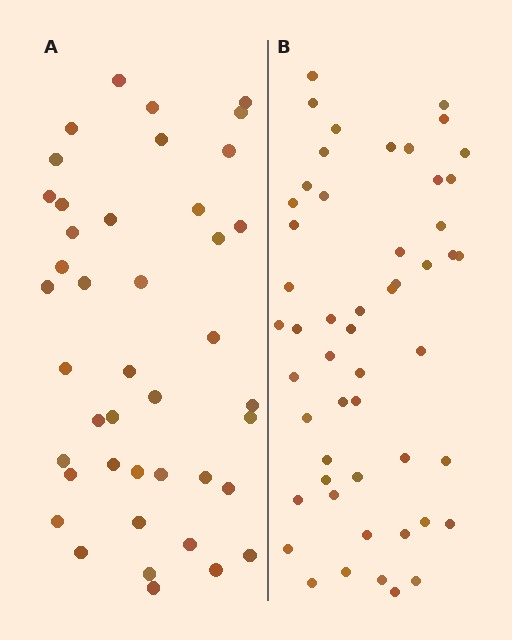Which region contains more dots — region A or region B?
Region B (the right region) has more dots.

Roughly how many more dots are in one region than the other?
Region B has roughly 10 or so more dots than region A.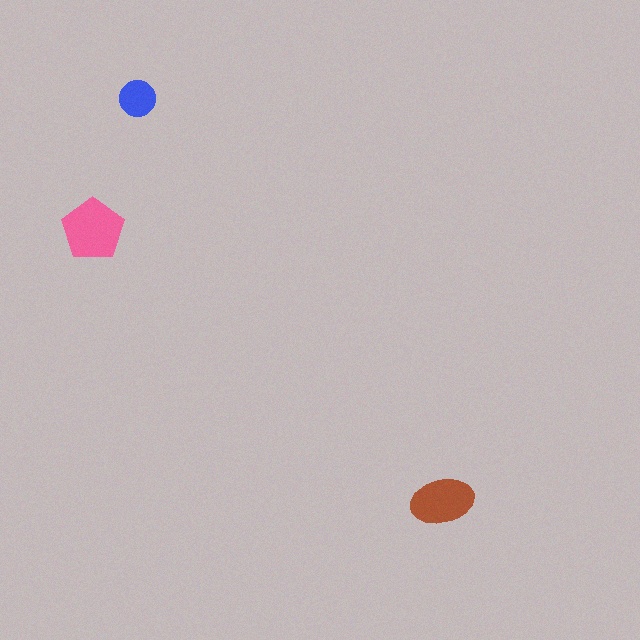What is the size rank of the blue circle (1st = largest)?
3rd.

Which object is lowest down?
The brown ellipse is bottommost.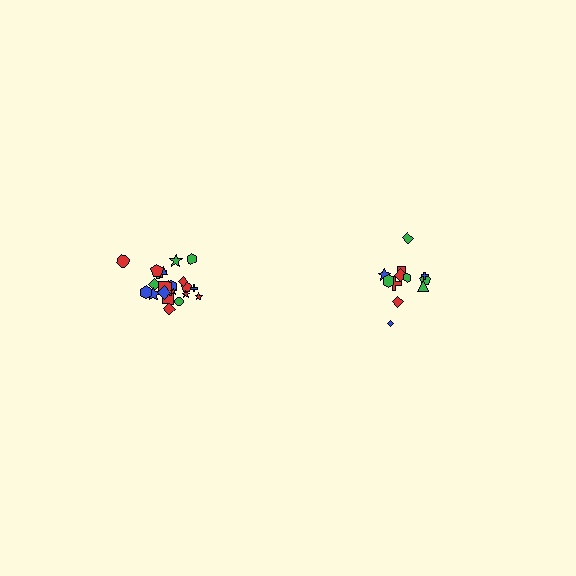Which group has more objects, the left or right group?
The left group.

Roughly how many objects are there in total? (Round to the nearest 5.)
Roughly 35 objects in total.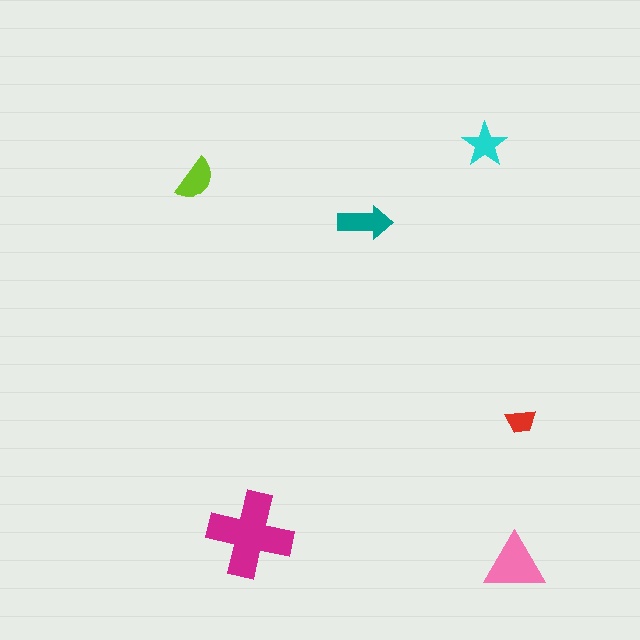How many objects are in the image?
There are 6 objects in the image.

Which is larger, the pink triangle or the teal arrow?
The pink triangle.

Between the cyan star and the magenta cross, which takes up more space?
The magenta cross.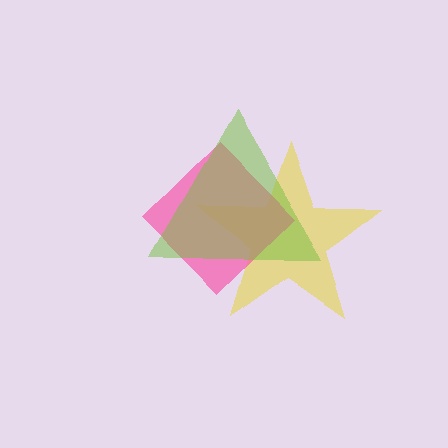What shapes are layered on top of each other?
The layered shapes are: a yellow star, a pink diamond, a lime triangle.